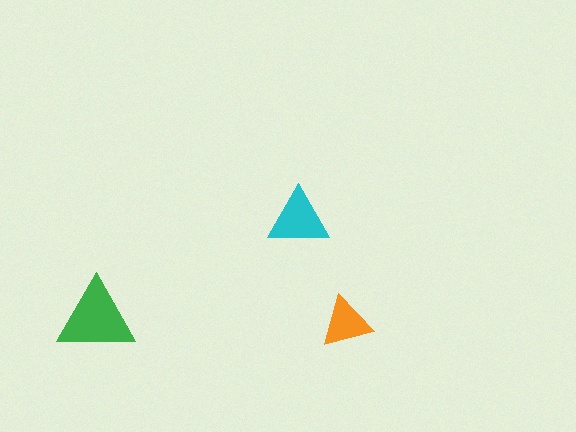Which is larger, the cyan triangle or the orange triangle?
The cyan one.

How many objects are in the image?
There are 3 objects in the image.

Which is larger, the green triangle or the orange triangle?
The green one.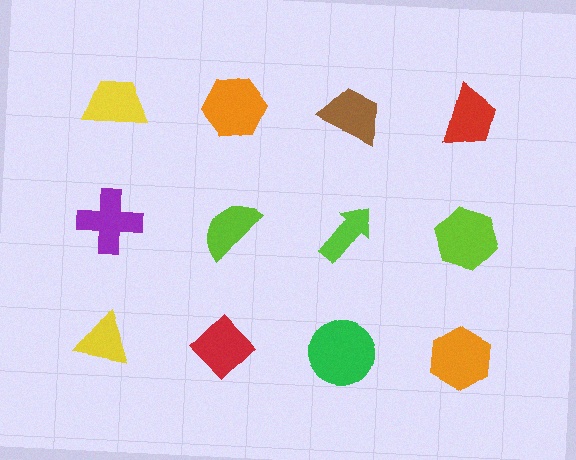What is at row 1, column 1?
A yellow trapezoid.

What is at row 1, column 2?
An orange hexagon.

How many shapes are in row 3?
4 shapes.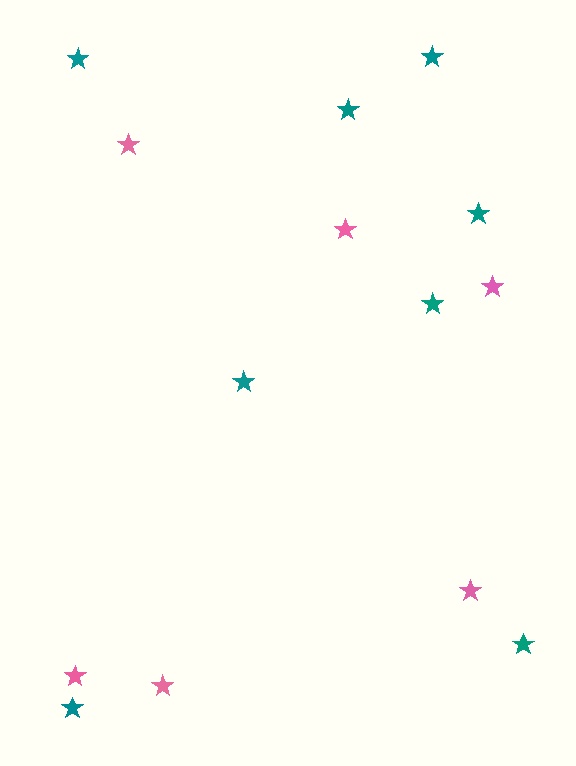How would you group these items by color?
There are 2 groups: one group of pink stars (6) and one group of teal stars (8).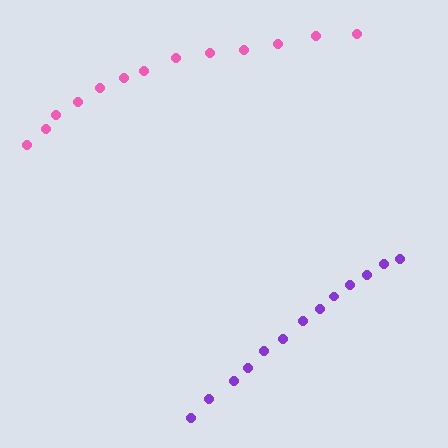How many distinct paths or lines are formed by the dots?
There are 2 distinct paths.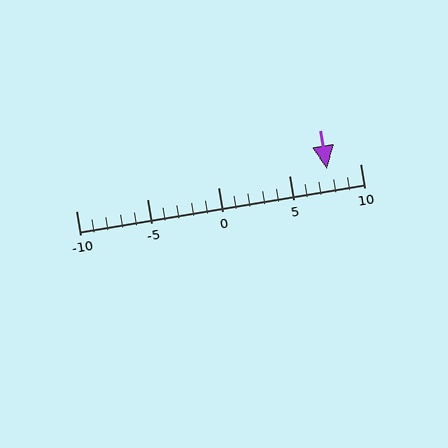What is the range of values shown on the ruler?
The ruler shows values from -10 to 10.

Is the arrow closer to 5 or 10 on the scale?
The arrow is closer to 10.